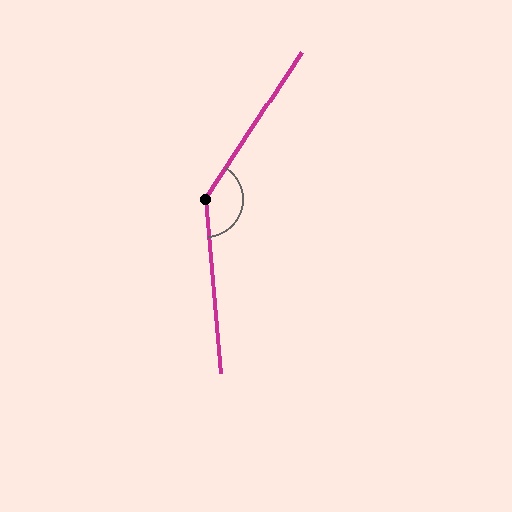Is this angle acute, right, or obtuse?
It is obtuse.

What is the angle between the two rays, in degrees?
Approximately 141 degrees.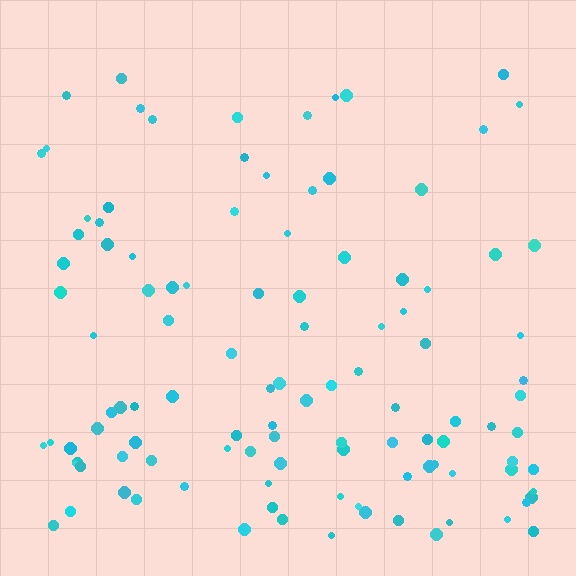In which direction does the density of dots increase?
From top to bottom, with the bottom side densest.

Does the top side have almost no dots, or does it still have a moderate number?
Still a moderate number, just noticeably fewer than the bottom.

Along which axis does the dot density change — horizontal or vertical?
Vertical.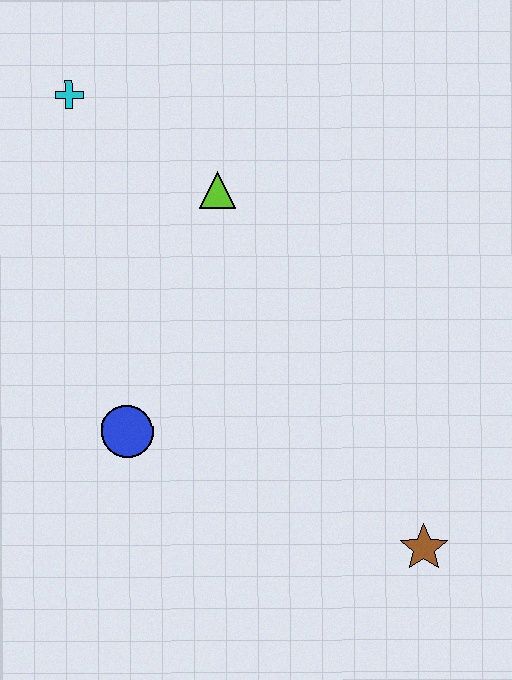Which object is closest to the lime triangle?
The cyan cross is closest to the lime triangle.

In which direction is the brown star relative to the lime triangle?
The brown star is below the lime triangle.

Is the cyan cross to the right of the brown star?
No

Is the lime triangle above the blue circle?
Yes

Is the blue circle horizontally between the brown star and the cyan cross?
Yes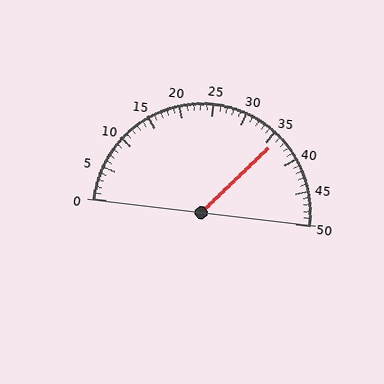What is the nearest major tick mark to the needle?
The nearest major tick mark is 35.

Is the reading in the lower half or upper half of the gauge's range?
The reading is in the upper half of the range (0 to 50).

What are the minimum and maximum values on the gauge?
The gauge ranges from 0 to 50.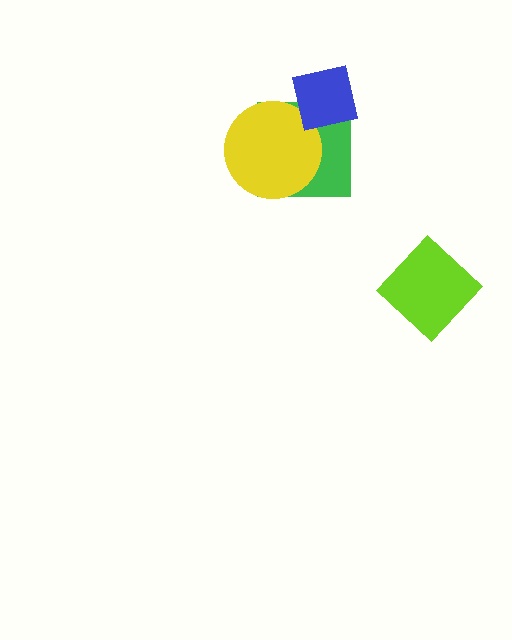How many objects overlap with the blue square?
1 object overlaps with the blue square.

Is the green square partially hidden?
Yes, it is partially covered by another shape.